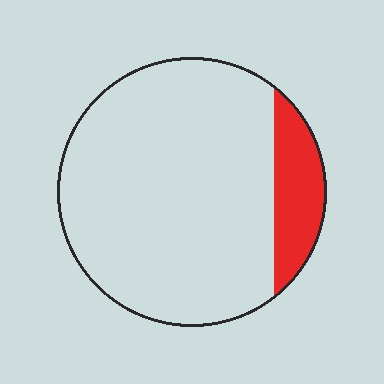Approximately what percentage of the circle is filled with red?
Approximately 15%.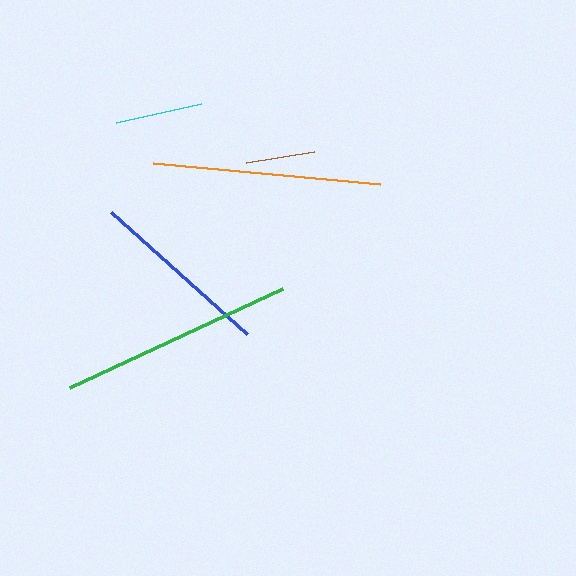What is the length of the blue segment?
The blue segment is approximately 183 pixels long.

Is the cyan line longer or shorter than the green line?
The green line is longer than the cyan line.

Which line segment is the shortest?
The brown line is the shortest at approximately 70 pixels.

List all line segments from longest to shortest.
From longest to shortest: green, orange, blue, cyan, brown.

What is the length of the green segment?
The green segment is approximately 235 pixels long.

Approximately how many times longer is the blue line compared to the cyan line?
The blue line is approximately 2.1 times the length of the cyan line.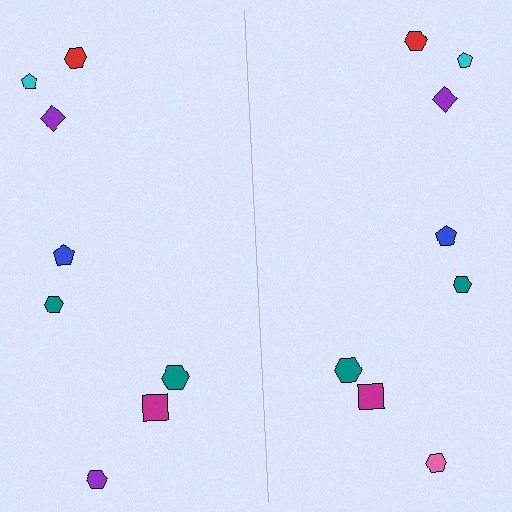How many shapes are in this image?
There are 16 shapes in this image.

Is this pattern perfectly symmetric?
No, the pattern is not perfectly symmetric. The pink hexagon on the right side breaks the symmetry — its mirror counterpart is purple.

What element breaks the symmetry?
The pink hexagon on the right side breaks the symmetry — its mirror counterpart is purple.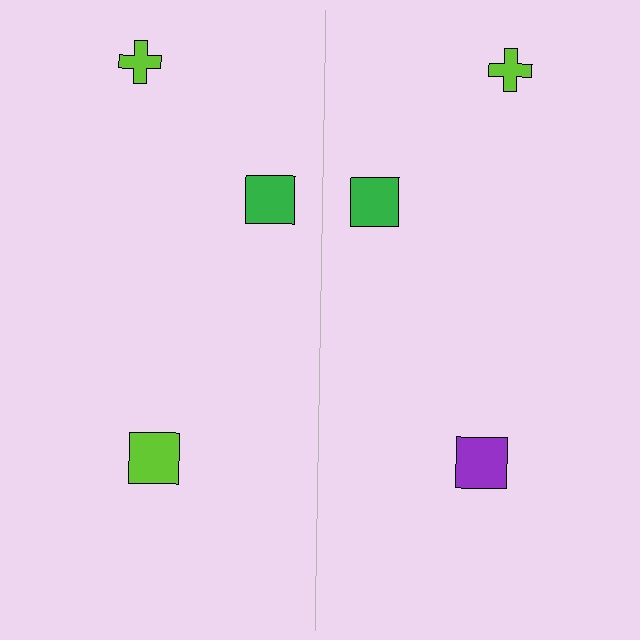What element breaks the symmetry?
The purple square on the right side breaks the symmetry — its mirror counterpart is lime.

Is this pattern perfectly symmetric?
No, the pattern is not perfectly symmetric. The purple square on the right side breaks the symmetry — its mirror counterpart is lime.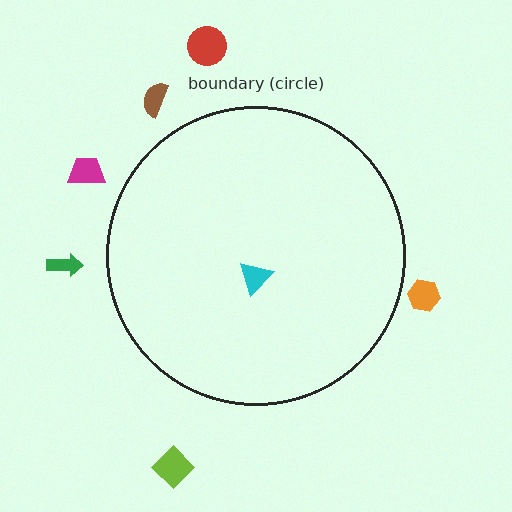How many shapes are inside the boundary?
1 inside, 6 outside.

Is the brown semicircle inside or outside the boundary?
Outside.